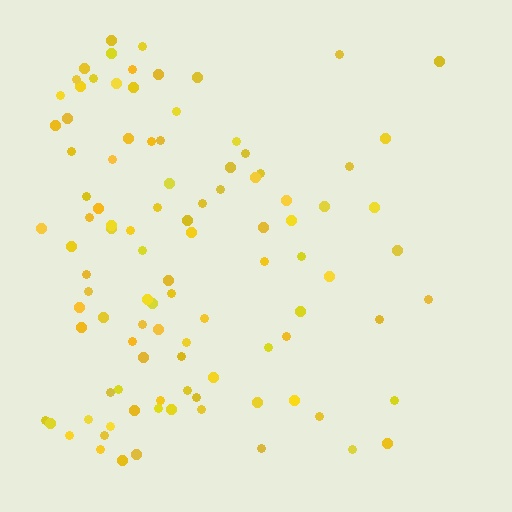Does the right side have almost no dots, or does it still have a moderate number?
Still a moderate number, just noticeably fewer than the left.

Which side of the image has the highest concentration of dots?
The left.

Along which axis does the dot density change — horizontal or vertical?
Horizontal.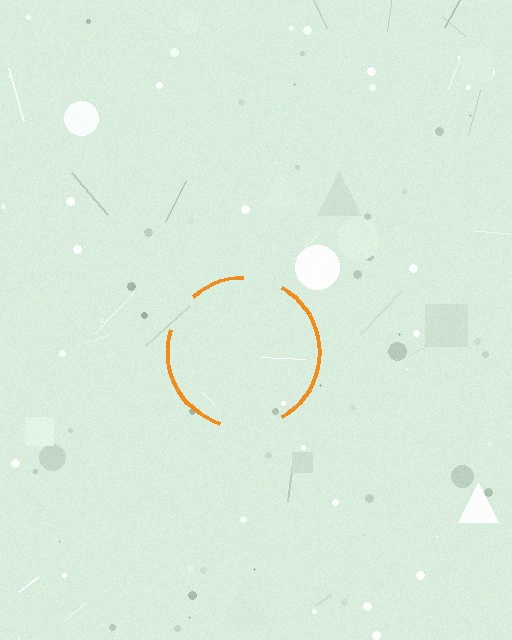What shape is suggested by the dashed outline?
The dashed outline suggests a circle.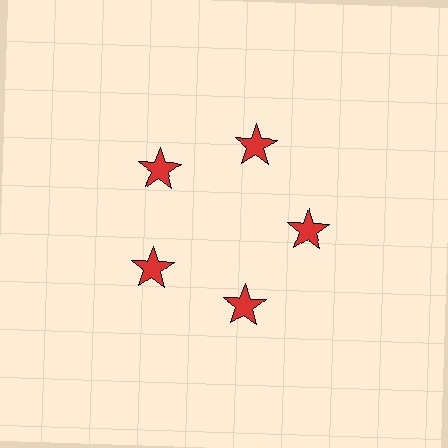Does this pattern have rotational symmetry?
Yes, this pattern has 5-fold rotational symmetry. It looks the same after rotating 72 degrees around the center.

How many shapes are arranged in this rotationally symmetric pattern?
There are 5 shapes, arranged in 5 groups of 1.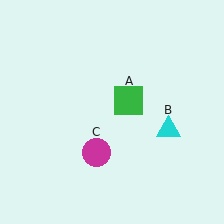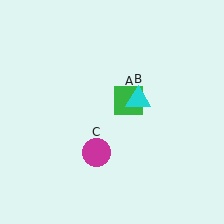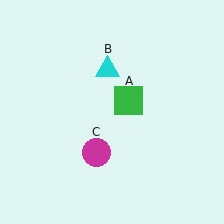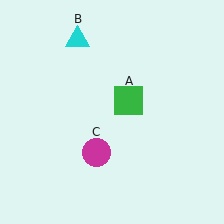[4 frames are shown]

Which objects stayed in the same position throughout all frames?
Green square (object A) and magenta circle (object C) remained stationary.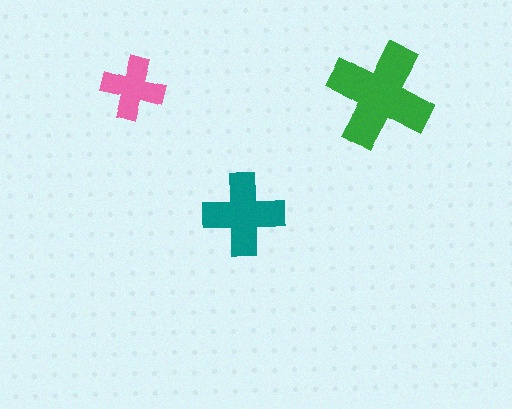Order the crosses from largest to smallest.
the green one, the teal one, the pink one.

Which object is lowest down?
The teal cross is bottommost.